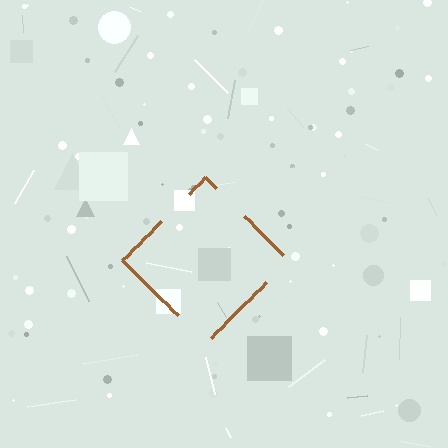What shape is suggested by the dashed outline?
The dashed outline suggests a diamond.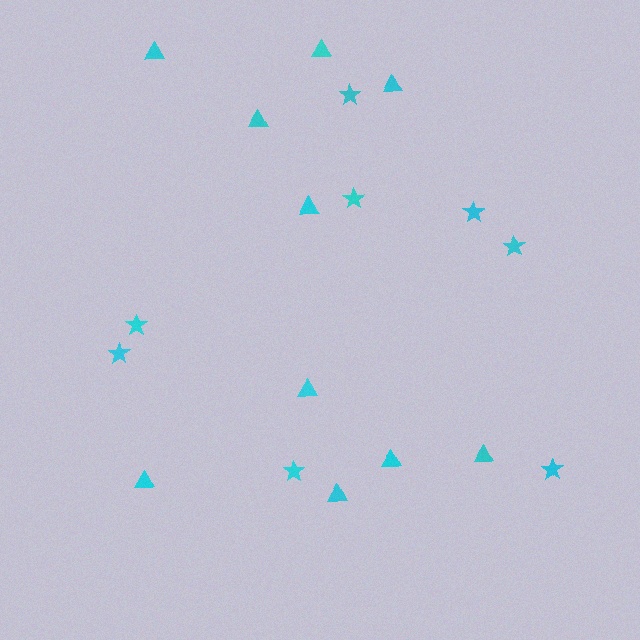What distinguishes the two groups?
There are 2 groups: one group of stars (8) and one group of triangles (10).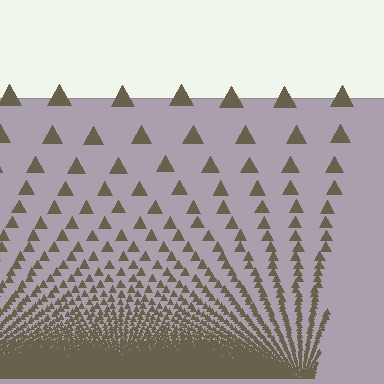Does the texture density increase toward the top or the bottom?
Density increases toward the bottom.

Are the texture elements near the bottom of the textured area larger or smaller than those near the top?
Smaller. The gradient is inverted — elements near the bottom are smaller and denser.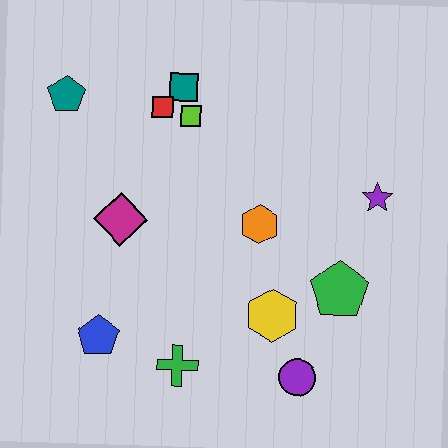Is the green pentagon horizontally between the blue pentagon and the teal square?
No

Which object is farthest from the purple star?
The teal pentagon is farthest from the purple star.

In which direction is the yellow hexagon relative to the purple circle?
The yellow hexagon is above the purple circle.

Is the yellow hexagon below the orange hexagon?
Yes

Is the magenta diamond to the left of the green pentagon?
Yes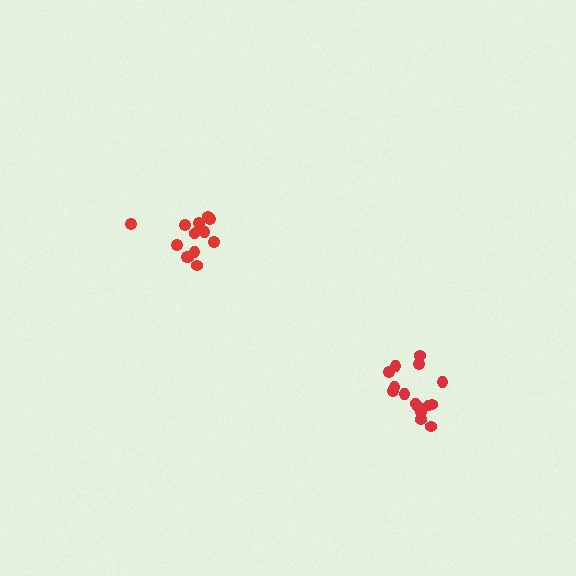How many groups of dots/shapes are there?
There are 2 groups.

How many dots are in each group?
Group 1: 16 dots, Group 2: 14 dots (30 total).